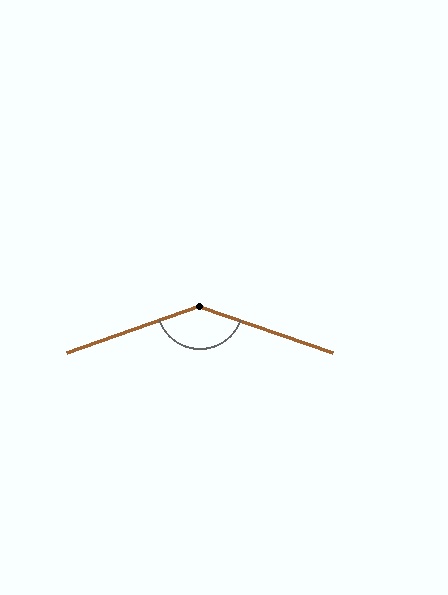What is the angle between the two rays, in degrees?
Approximately 141 degrees.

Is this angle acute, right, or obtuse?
It is obtuse.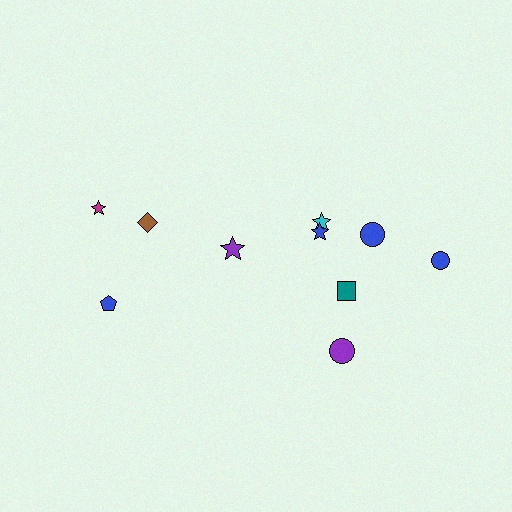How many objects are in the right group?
There are 6 objects.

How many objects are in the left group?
There are 4 objects.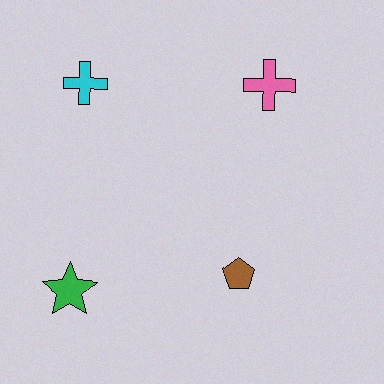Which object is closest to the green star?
The brown pentagon is closest to the green star.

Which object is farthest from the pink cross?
The green star is farthest from the pink cross.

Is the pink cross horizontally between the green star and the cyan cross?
No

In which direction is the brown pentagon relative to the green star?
The brown pentagon is to the right of the green star.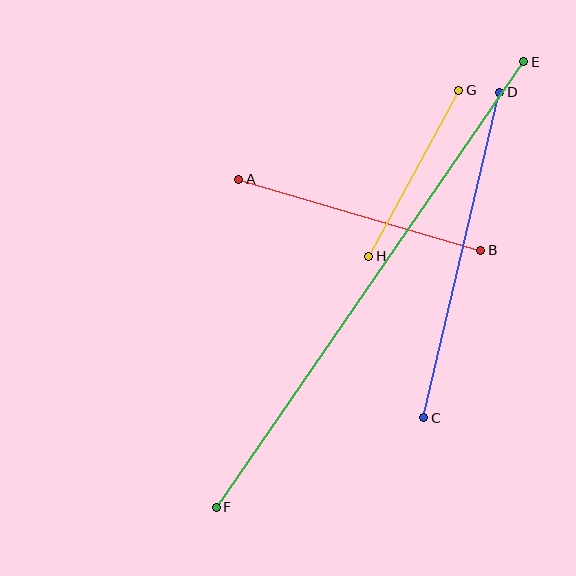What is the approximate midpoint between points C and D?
The midpoint is at approximately (462, 255) pixels.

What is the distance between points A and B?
The distance is approximately 253 pixels.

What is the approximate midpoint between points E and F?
The midpoint is at approximately (370, 285) pixels.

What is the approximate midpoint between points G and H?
The midpoint is at approximately (414, 173) pixels.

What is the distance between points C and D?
The distance is approximately 334 pixels.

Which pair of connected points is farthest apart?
Points E and F are farthest apart.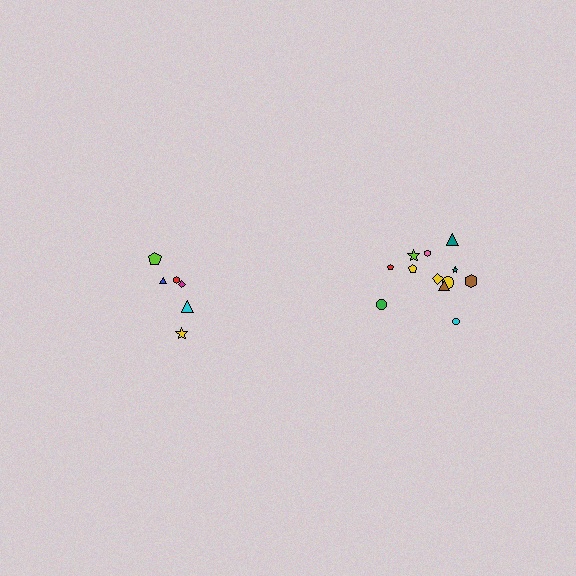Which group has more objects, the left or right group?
The right group.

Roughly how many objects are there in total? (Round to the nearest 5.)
Roughly 20 objects in total.